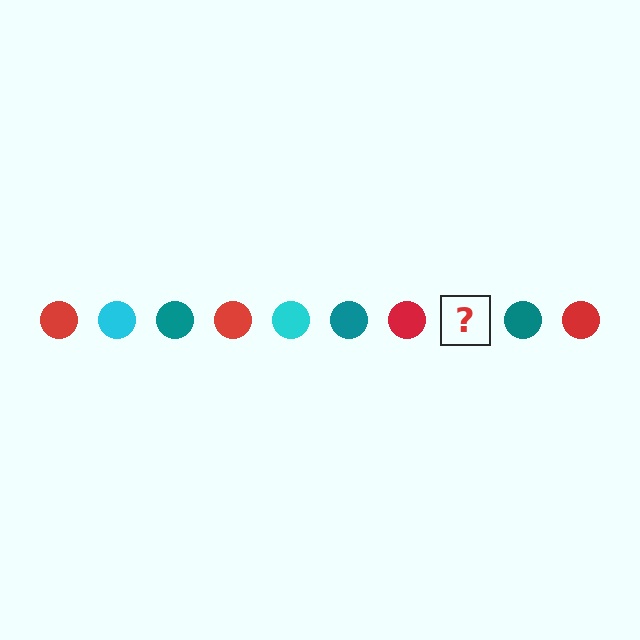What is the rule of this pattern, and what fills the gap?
The rule is that the pattern cycles through red, cyan, teal circles. The gap should be filled with a cyan circle.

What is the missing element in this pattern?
The missing element is a cyan circle.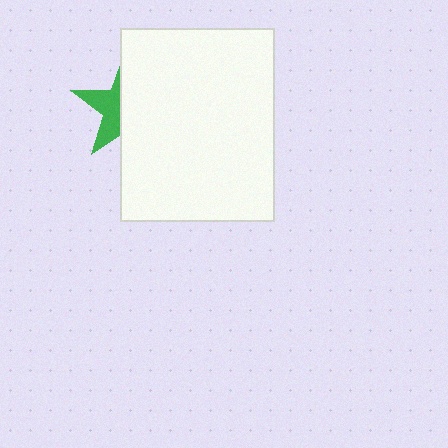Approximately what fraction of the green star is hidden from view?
Roughly 61% of the green star is hidden behind the white rectangle.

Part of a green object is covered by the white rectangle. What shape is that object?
It is a star.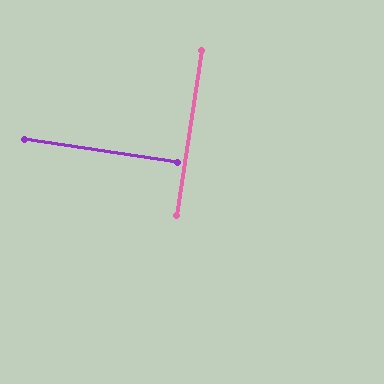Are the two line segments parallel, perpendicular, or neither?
Perpendicular — they meet at approximately 90°.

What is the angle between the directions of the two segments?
Approximately 90 degrees.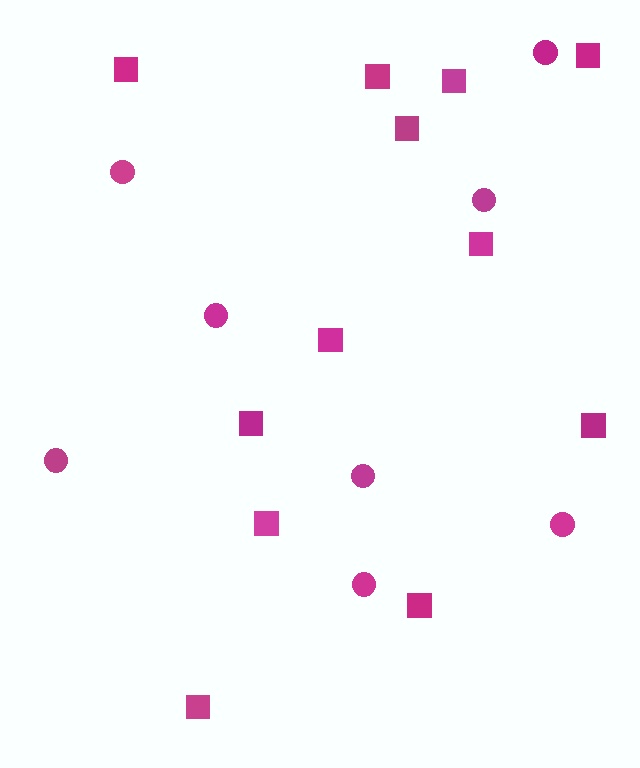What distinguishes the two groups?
There are 2 groups: one group of squares (12) and one group of circles (8).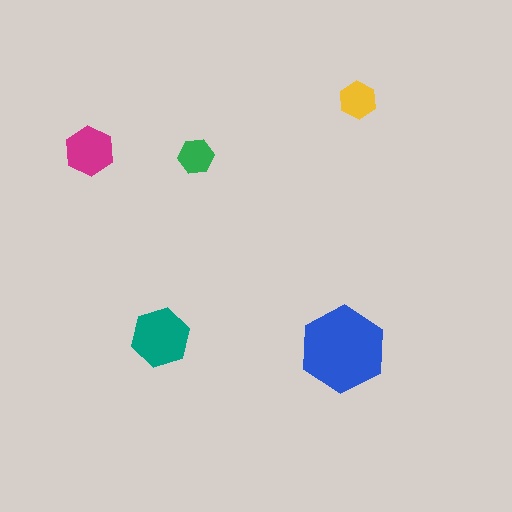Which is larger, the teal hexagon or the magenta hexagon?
The teal one.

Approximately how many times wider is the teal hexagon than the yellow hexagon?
About 1.5 times wider.